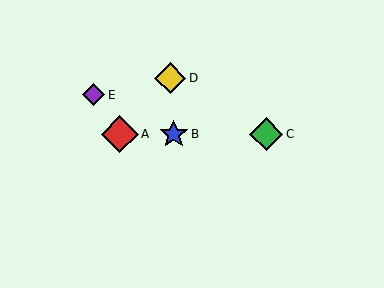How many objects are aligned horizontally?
3 objects (A, B, C) are aligned horizontally.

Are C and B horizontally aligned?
Yes, both are at y≈134.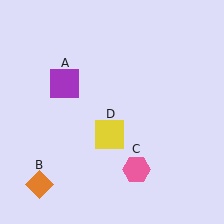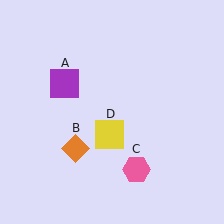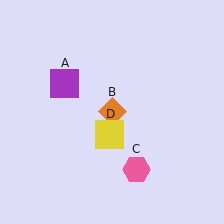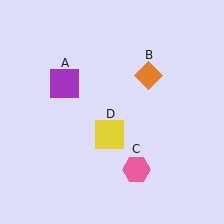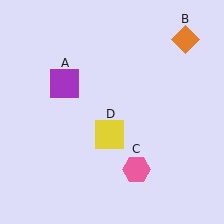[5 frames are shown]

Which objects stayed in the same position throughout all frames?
Purple square (object A) and pink hexagon (object C) and yellow square (object D) remained stationary.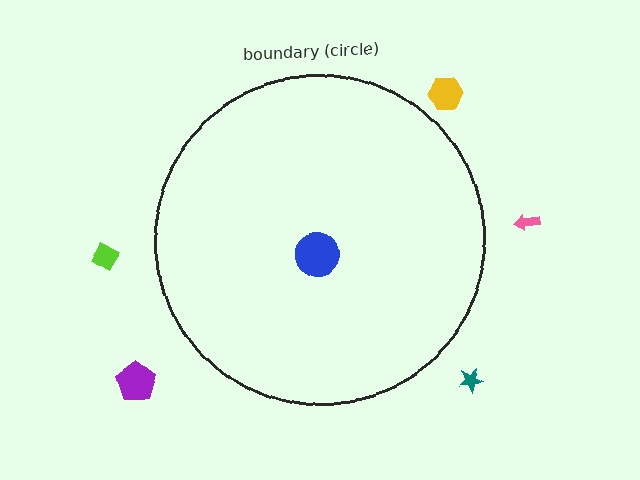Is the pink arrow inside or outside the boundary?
Outside.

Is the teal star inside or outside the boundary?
Outside.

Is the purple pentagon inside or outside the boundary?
Outside.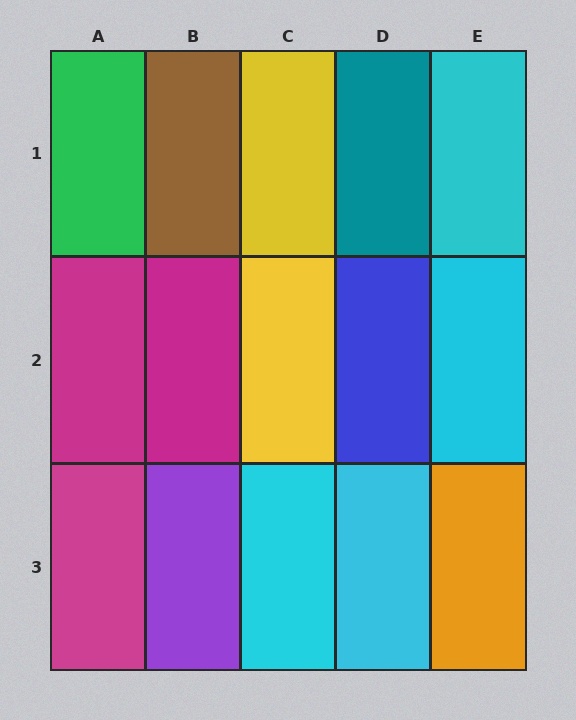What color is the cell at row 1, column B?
Brown.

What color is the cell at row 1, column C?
Yellow.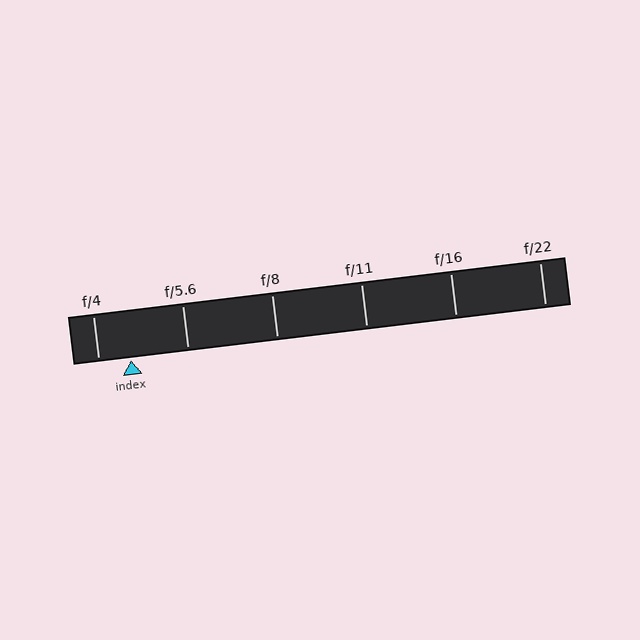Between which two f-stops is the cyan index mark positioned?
The index mark is between f/4 and f/5.6.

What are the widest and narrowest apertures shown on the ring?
The widest aperture shown is f/4 and the narrowest is f/22.